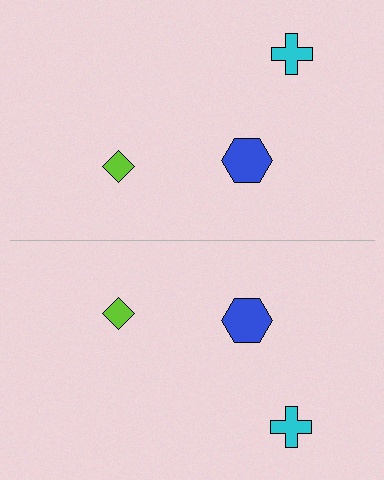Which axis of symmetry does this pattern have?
The pattern has a horizontal axis of symmetry running through the center of the image.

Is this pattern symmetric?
Yes, this pattern has bilateral (reflection) symmetry.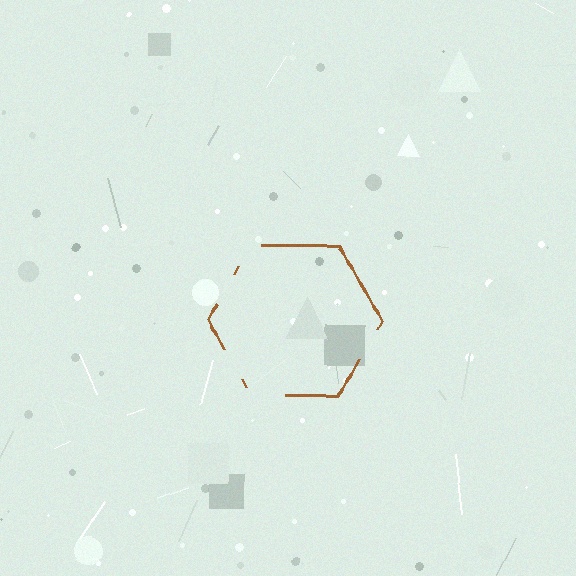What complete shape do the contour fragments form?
The contour fragments form a hexagon.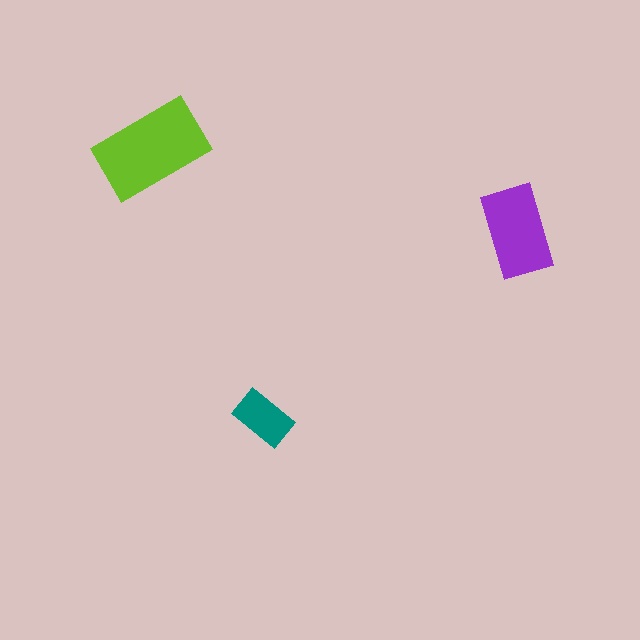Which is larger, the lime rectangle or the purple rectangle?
The lime one.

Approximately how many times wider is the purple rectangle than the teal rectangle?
About 1.5 times wider.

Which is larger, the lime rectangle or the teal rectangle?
The lime one.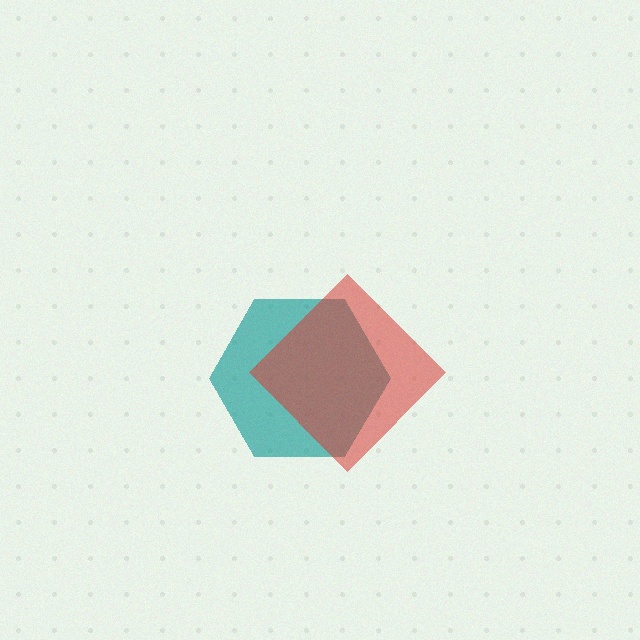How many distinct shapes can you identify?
There are 2 distinct shapes: a teal hexagon, a red diamond.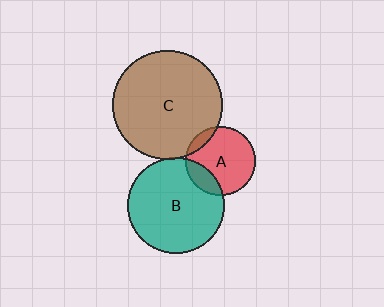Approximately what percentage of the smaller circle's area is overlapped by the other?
Approximately 5%.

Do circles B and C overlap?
Yes.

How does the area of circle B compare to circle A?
Approximately 1.9 times.